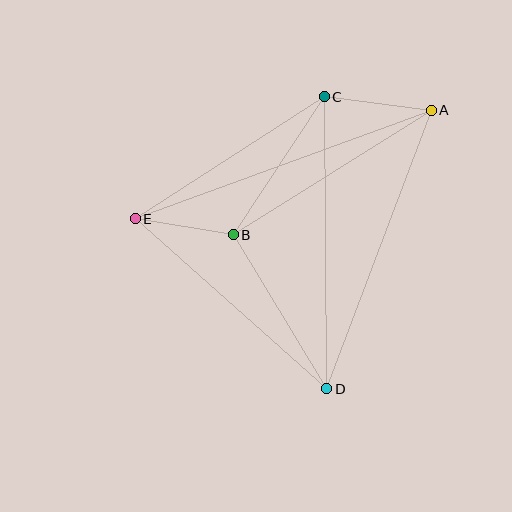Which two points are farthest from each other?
Points A and E are farthest from each other.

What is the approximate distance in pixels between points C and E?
The distance between C and E is approximately 225 pixels.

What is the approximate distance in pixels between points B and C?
The distance between B and C is approximately 165 pixels.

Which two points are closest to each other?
Points B and E are closest to each other.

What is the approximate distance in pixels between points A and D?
The distance between A and D is approximately 298 pixels.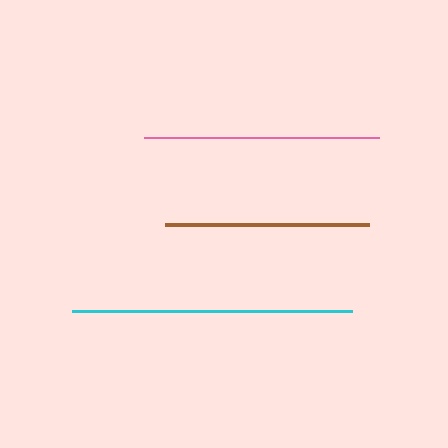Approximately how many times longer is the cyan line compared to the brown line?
The cyan line is approximately 1.4 times the length of the brown line.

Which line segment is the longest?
The cyan line is the longest at approximately 280 pixels.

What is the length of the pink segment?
The pink segment is approximately 235 pixels long.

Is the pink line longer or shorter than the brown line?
The pink line is longer than the brown line.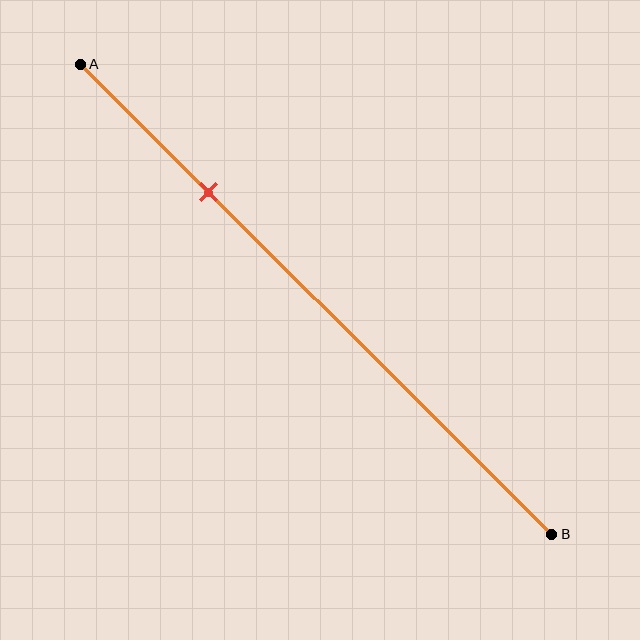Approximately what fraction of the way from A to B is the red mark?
The red mark is approximately 25% of the way from A to B.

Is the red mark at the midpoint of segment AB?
No, the mark is at about 25% from A, not at the 50% midpoint.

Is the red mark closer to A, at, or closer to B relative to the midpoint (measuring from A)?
The red mark is closer to point A than the midpoint of segment AB.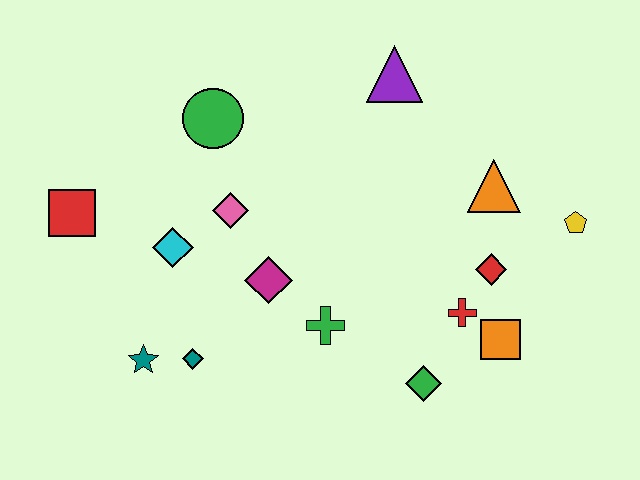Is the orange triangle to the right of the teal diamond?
Yes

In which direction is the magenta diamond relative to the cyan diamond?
The magenta diamond is to the right of the cyan diamond.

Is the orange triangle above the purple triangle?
No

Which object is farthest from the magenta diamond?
The yellow pentagon is farthest from the magenta diamond.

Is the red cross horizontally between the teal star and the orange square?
Yes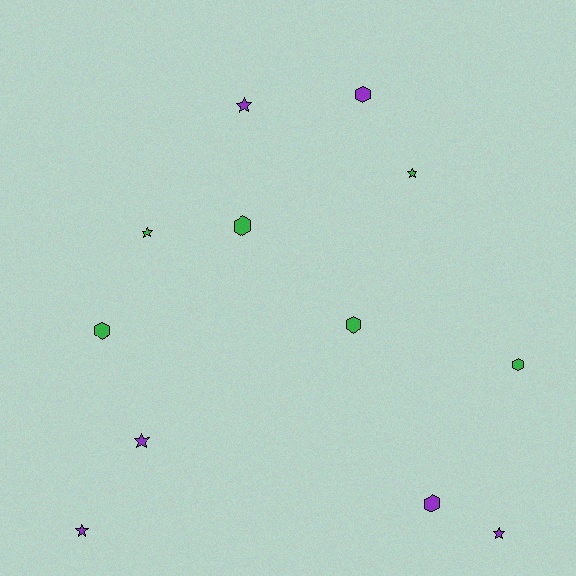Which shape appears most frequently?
Hexagon, with 6 objects.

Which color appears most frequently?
Green, with 6 objects.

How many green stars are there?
There are 2 green stars.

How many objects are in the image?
There are 12 objects.